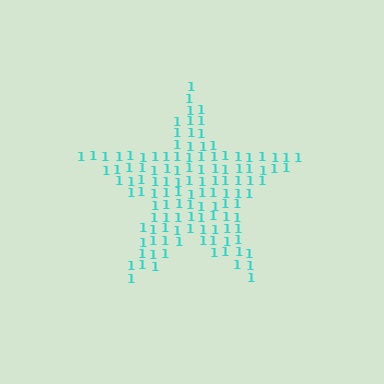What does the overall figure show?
The overall figure shows a star.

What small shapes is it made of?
It is made of small digit 1's.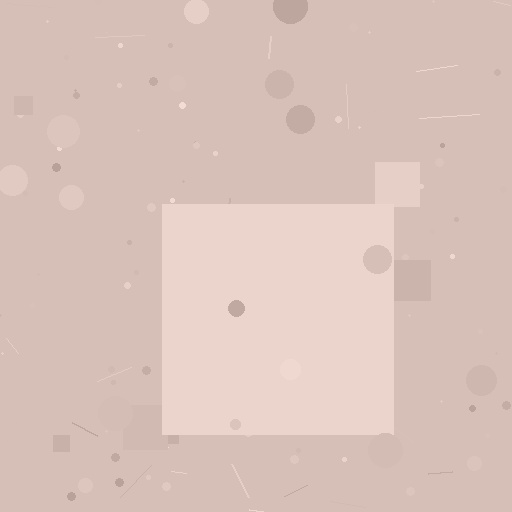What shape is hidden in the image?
A square is hidden in the image.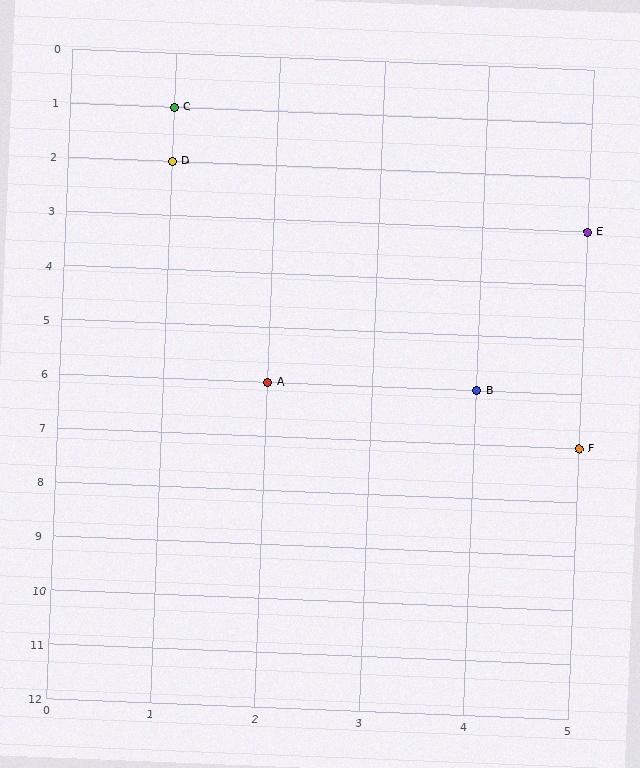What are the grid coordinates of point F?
Point F is at grid coordinates (5, 7).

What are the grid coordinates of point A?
Point A is at grid coordinates (2, 6).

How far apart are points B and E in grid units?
Points B and E are 1 column and 3 rows apart (about 3.2 grid units diagonally).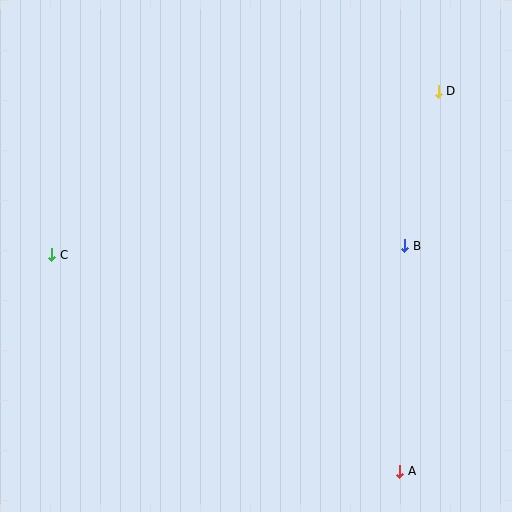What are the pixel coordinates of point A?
Point A is at (400, 471).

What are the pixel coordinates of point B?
Point B is at (405, 246).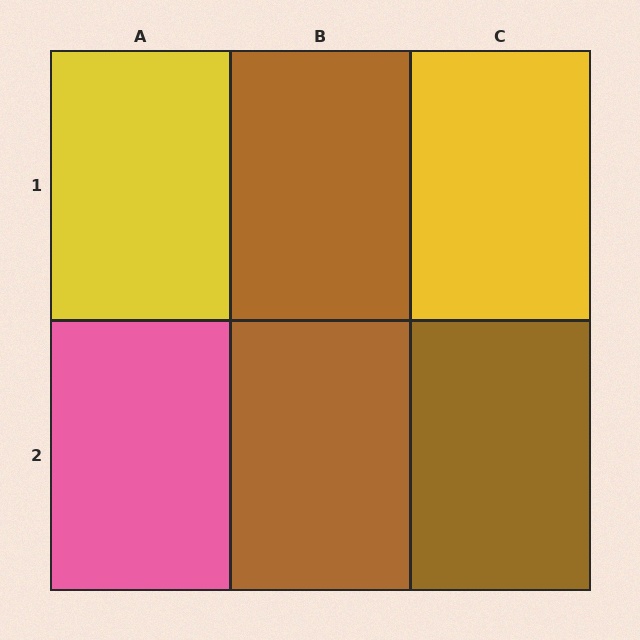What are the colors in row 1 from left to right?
Yellow, brown, yellow.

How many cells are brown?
3 cells are brown.